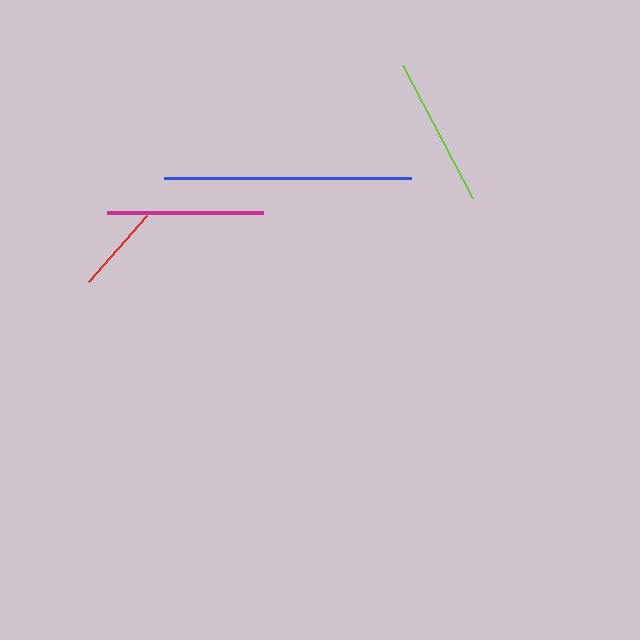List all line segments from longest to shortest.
From longest to shortest: blue, magenta, lime, red.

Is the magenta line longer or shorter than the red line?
The magenta line is longer than the red line.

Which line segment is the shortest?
The red line is the shortest at approximately 88 pixels.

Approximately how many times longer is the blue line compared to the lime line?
The blue line is approximately 1.6 times the length of the lime line.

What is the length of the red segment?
The red segment is approximately 88 pixels long.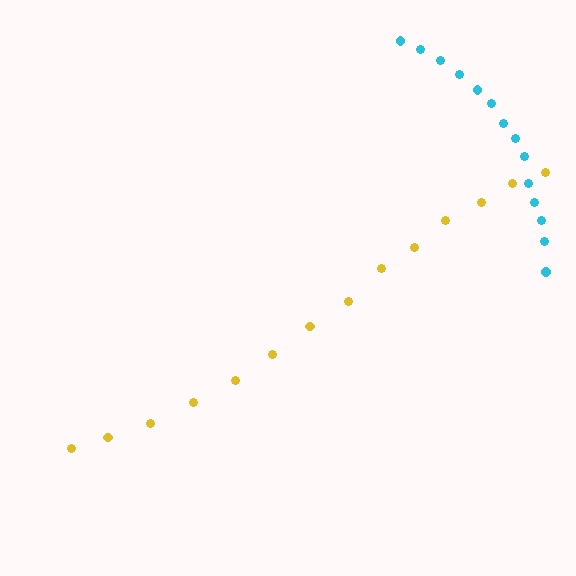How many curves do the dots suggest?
There are 2 distinct paths.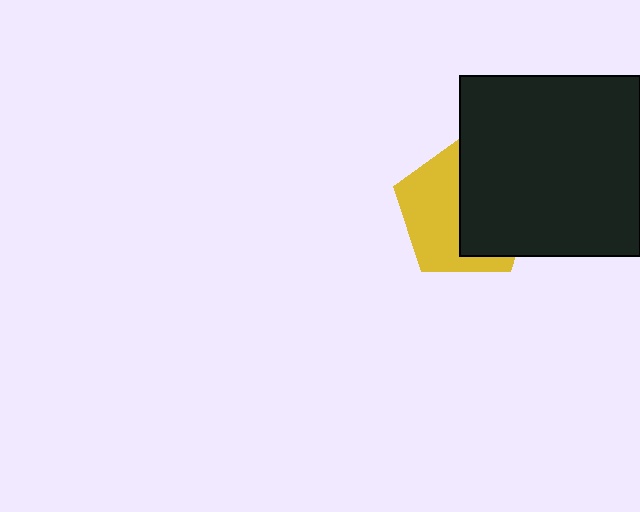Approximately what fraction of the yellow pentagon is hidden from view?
Roughly 51% of the yellow pentagon is hidden behind the black square.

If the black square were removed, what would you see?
You would see the complete yellow pentagon.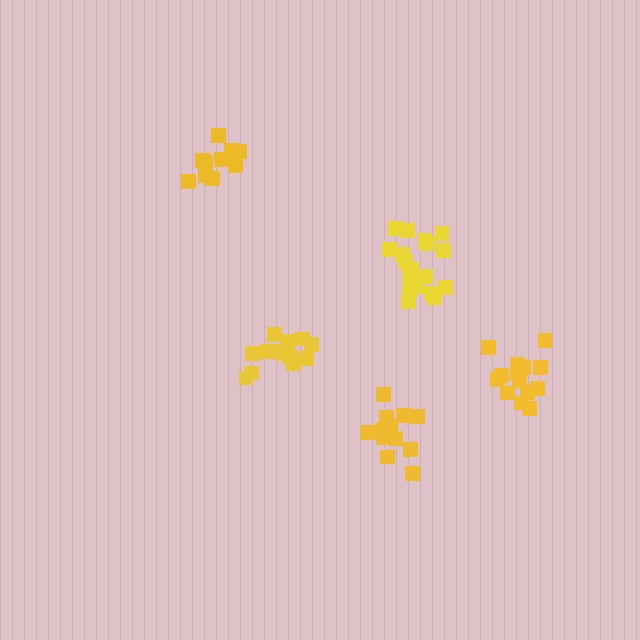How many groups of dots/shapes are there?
There are 5 groups.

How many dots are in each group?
Group 1: 14 dots, Group 2: 14 dots, Group 3: 19 dots, Group 4: 14 dots, Group 5: 15 dots (76 total).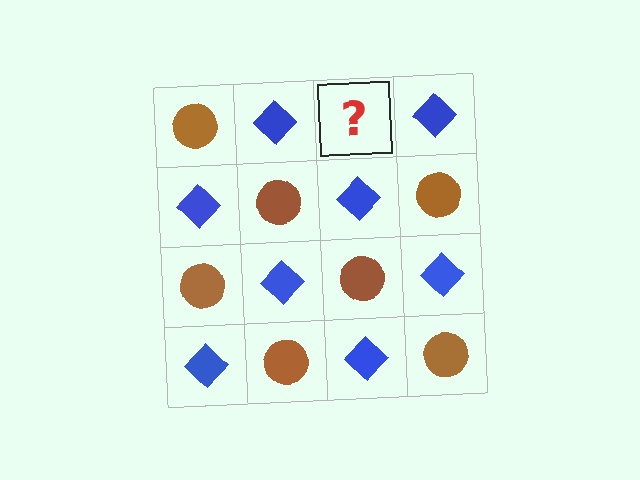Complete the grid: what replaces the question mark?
The question mark should be replaced with a brown circle.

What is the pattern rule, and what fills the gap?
The rule is that it alternates brown circle and blue diamond in a checkerboard pattern. The gap should be filled with a brown circle.